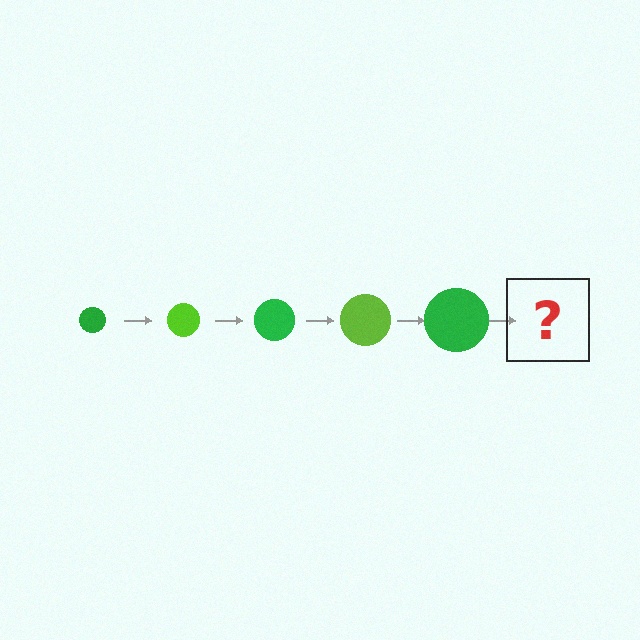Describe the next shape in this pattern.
It should be a lime circle, larger than the previous one.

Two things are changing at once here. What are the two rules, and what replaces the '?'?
The two rules are that the circle grows larger each step and the color cycles through green and lime. The '?' should be a lime circle, larger than the previous one.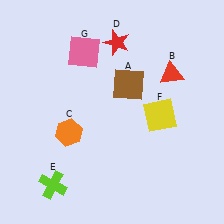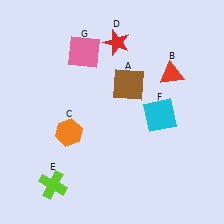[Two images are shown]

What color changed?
The square (F) changed from yellow in Image 1 to cyan in Image 2.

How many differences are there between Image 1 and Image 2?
There is 1 difference between the two images.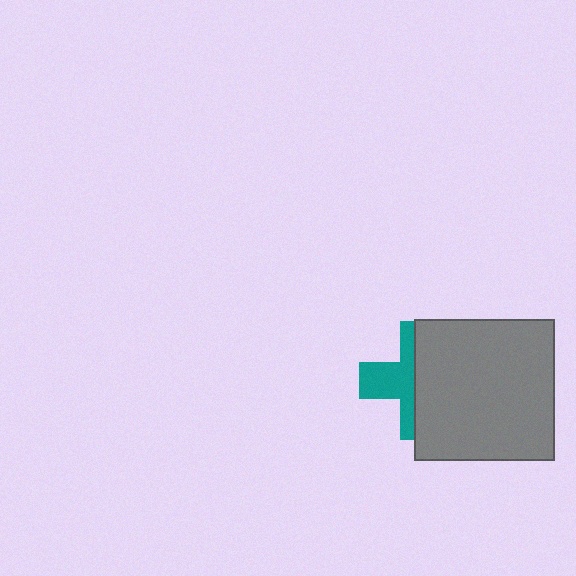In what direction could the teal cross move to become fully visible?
The teal cross could move left. That would shift it out from behind the gray rectangle entirely.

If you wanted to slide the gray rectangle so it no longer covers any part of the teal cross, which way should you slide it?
Slide it right — that is the most direct way to separate the two shapes.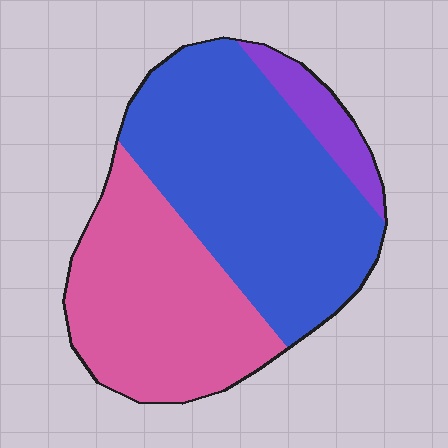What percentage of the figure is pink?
Pink takes up about two fifths (2/5) of the figure.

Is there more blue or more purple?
Blue.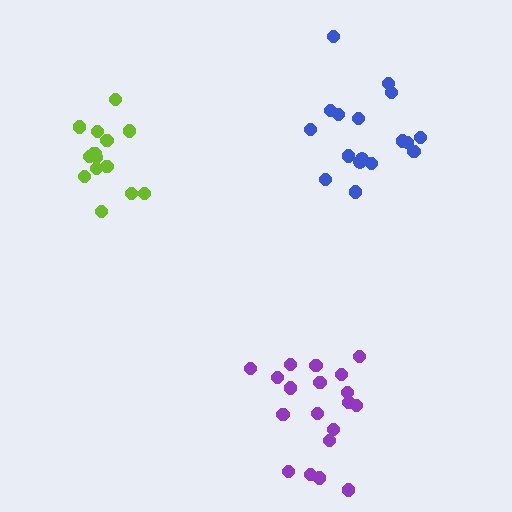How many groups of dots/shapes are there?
There are 3 groups.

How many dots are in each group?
Group 1: 15 dots, Group 2: 17 dots, Group 3: 19 dots (51 total).